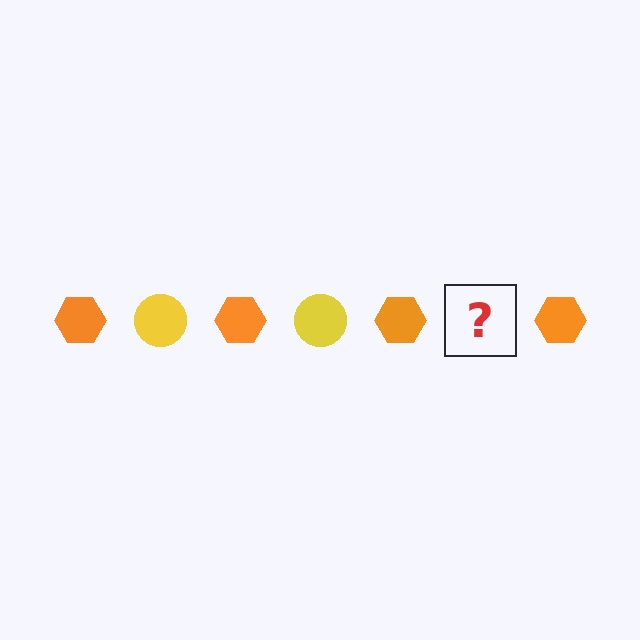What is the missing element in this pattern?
The missing element is a yellow circle.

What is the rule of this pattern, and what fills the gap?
The rule is that the pattern alternates between orange hexagon and yellow circle. The gap should be filled with a yellow circle.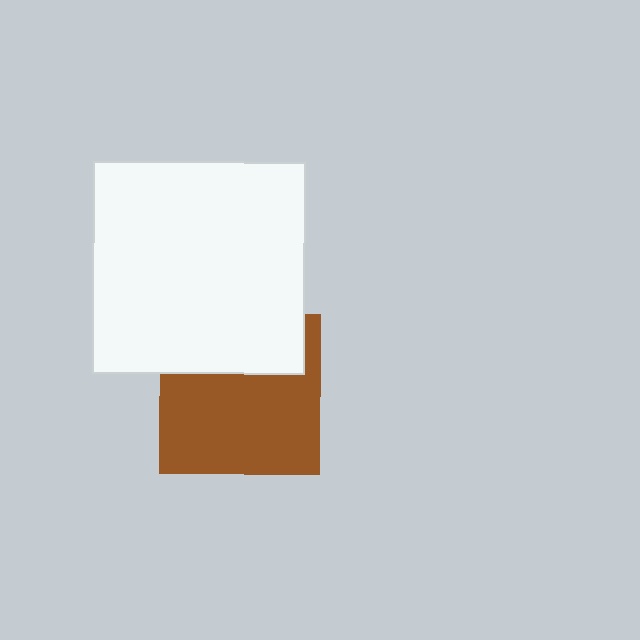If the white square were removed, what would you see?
You would see the complete brown square.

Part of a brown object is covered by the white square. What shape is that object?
It is a square.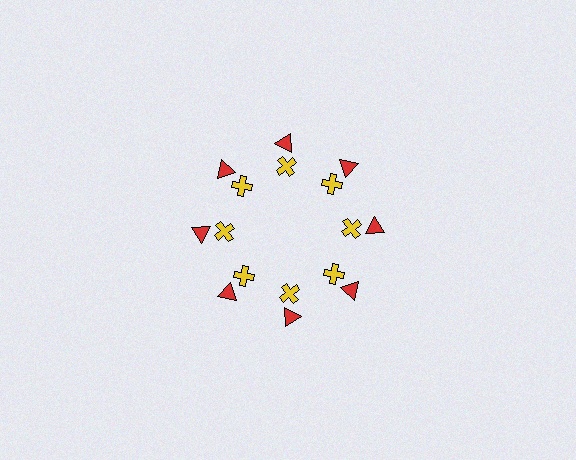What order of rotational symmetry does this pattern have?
This pattern has 8-fold rotational symmetry.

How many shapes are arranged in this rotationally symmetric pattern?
There are 16 shapes, arranged in 8 groups of 2.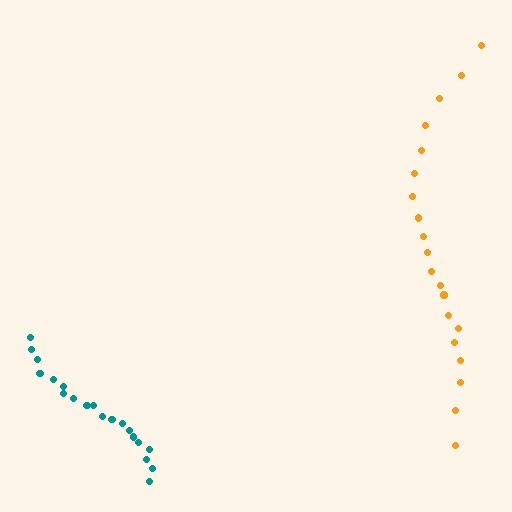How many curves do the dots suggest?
There are 2 distinct paths.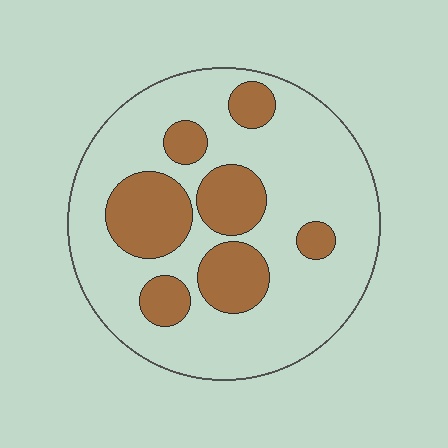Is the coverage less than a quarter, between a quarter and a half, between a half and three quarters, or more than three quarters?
Between a quarter and a half.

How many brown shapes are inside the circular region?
7.